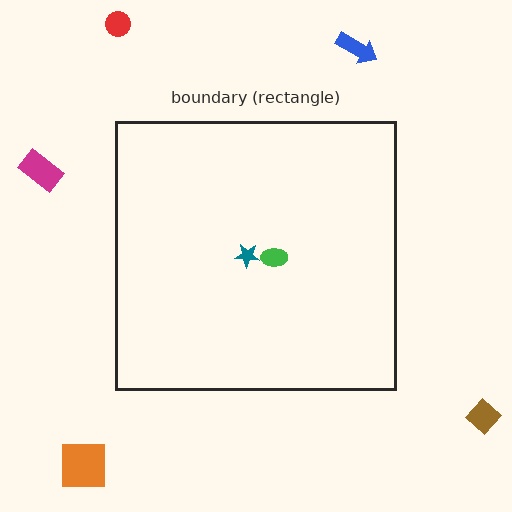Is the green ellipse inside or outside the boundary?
Inside.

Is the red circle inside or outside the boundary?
Outside.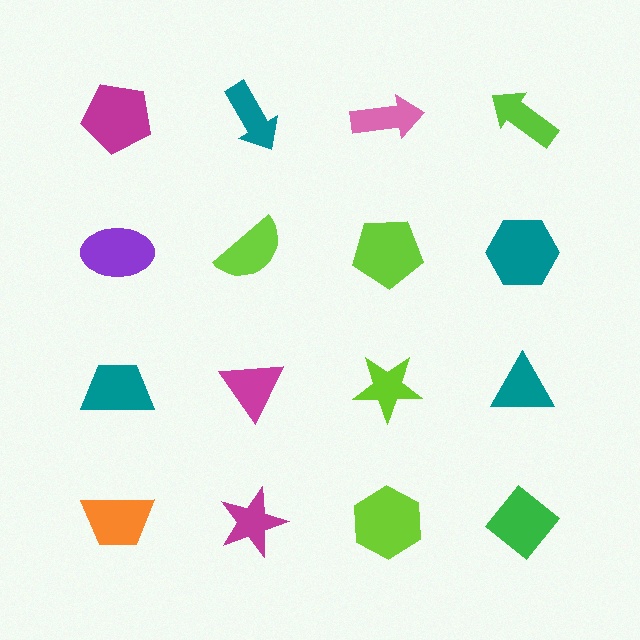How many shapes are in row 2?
4 shapes.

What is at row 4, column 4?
A green diamond.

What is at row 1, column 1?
A magenta pentagon.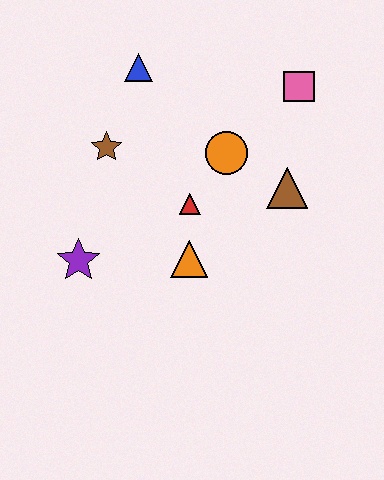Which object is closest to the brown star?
The blue triangle is closest to the brown star.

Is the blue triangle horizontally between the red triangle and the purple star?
Yes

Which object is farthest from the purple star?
The pink square is farthest from the purple star.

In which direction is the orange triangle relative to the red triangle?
The orange triangle is below the red triangle.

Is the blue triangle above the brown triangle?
Yes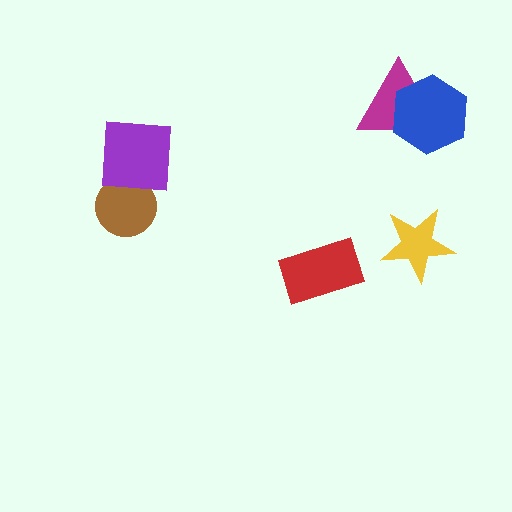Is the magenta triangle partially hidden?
Yes, it is partially covered by another shape.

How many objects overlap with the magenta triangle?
1 object overlaps with the magenta triangle.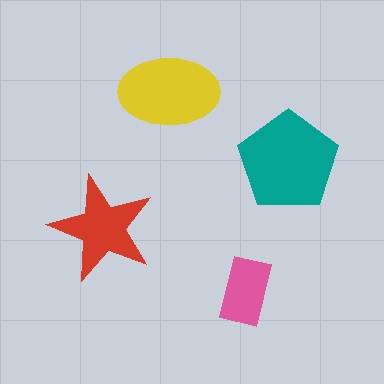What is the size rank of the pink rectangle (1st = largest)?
4th.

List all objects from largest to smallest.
The teal pentagon, the yellow ellipse, the red star, the pink rectangle.